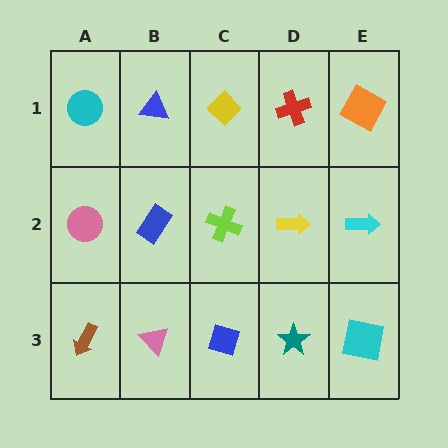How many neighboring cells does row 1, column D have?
3.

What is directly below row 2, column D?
A teal star.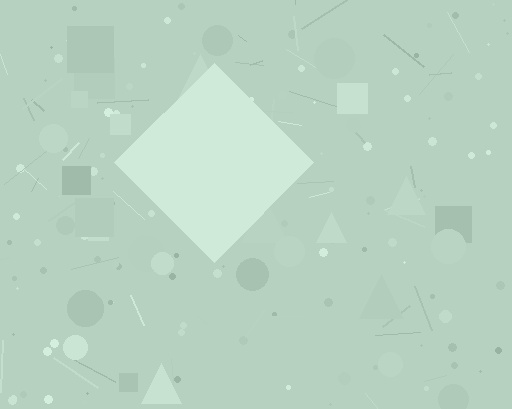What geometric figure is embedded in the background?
A diamond is embedded in the background.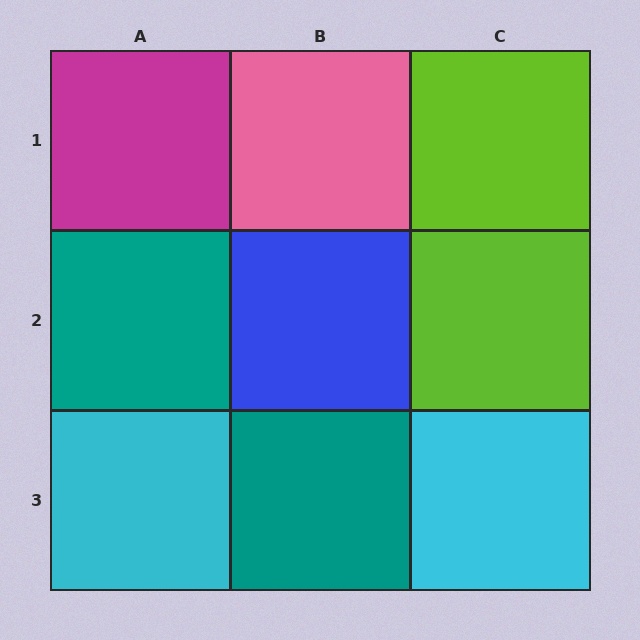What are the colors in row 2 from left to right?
Teal, blue, lime.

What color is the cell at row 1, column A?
Magenta.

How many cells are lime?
2 cells are lime.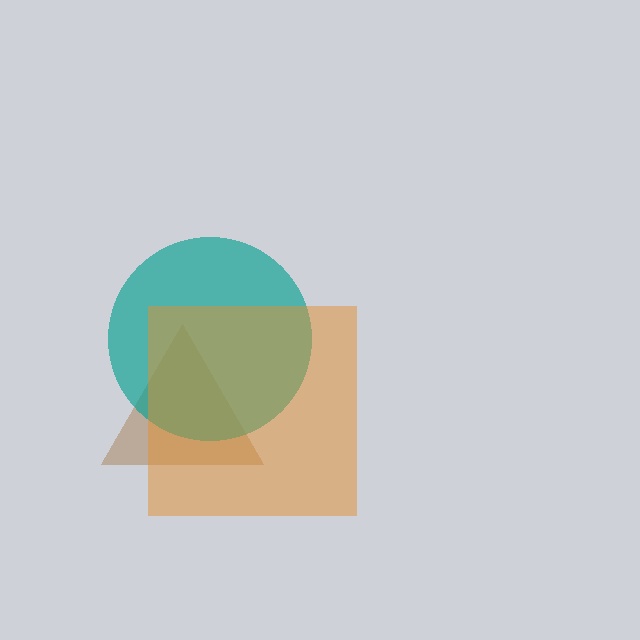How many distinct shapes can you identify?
There are 3 distinct shapes: a brown triangle, a teal circle, an orange square.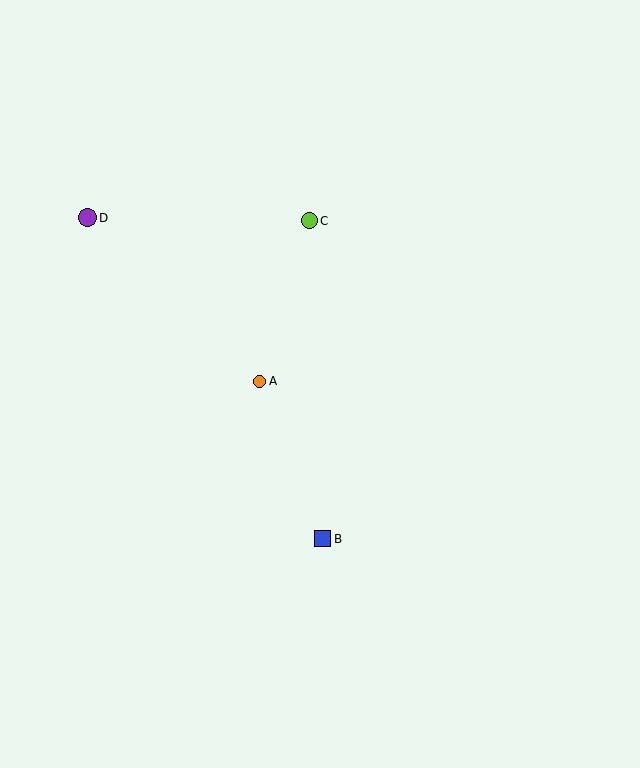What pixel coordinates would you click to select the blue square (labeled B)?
Click at (323, 539) to select the blue square B.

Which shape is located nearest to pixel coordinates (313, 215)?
The lime circle (labeled C) at (309, 221) is nearest to that location.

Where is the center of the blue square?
The center of the blue square is at (323, 539).